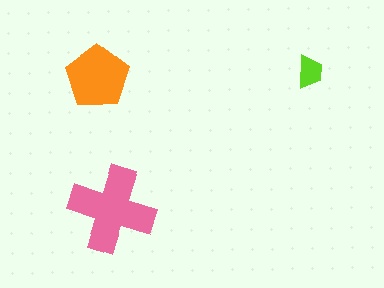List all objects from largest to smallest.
The pink cross, the orange pentagon, the lime trapezoid.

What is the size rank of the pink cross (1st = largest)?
1st.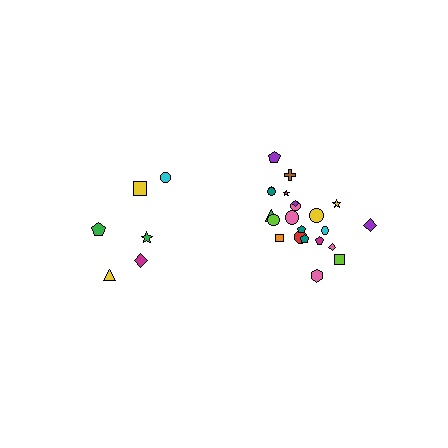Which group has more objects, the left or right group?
The right group.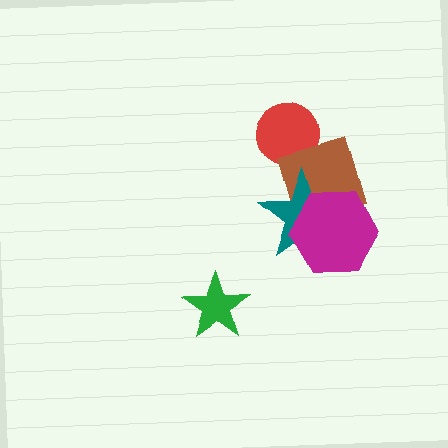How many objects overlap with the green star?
0 objects overlap with the green star.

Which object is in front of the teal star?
The magenta hexagon is in front of the teal star.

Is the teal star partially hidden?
Yes, it is partially covered by another shape.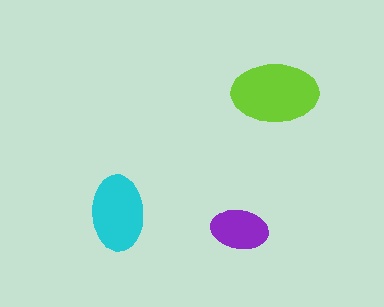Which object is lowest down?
The purple ellipse is bottommost.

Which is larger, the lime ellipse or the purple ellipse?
The lime one.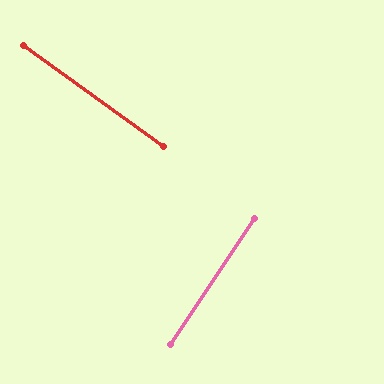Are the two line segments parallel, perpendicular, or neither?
Perpendicular — they meet at approximately 88°.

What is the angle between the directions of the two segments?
Approximately 88 degrees.